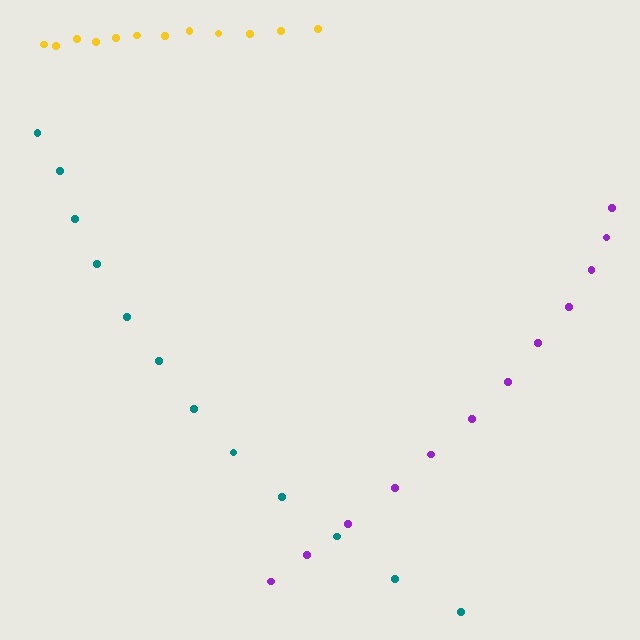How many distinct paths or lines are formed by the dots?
There are 3 distinct paths.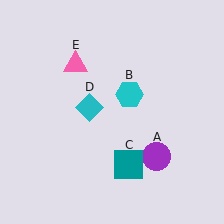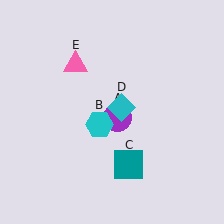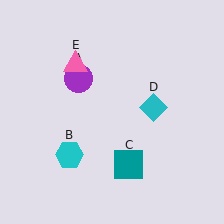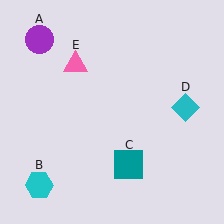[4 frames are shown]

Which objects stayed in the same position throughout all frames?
Teal square (object C) and pink triangle (object E) remained stationary.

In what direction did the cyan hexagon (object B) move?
The cyan hexagon (object B) moved down and to the left.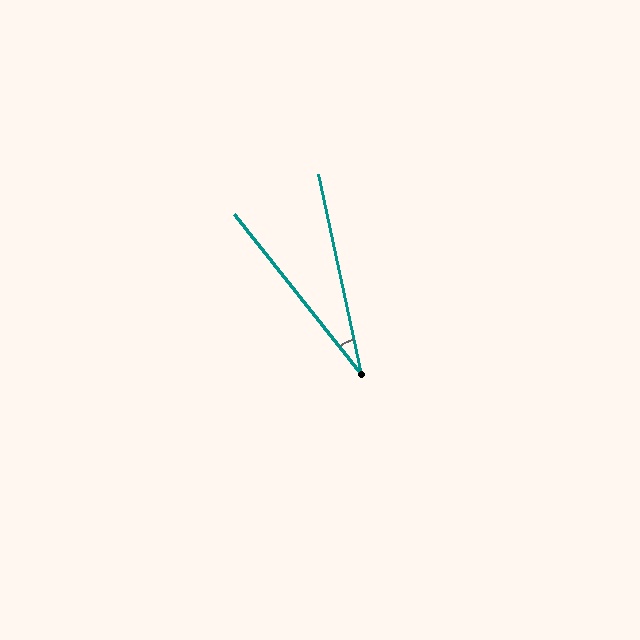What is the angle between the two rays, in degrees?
Approximately 26 degrees.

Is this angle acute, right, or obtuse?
It is acute.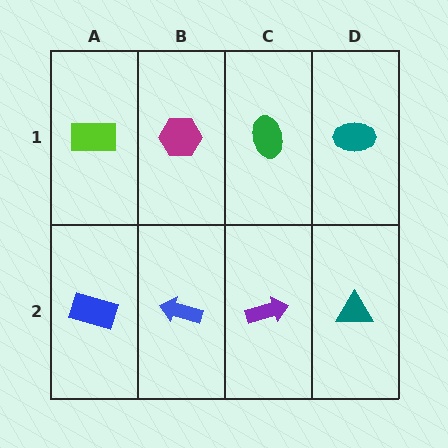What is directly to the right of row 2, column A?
A blue arrow.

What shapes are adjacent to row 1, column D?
A teal triangle (row 2, column D), a green ellipse (row 1, column C).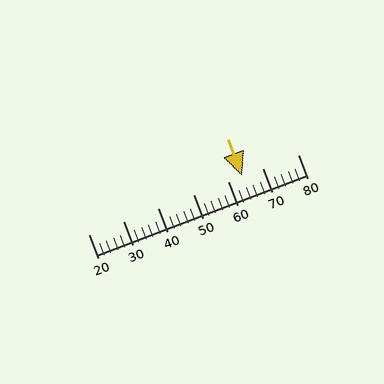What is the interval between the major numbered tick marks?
The major tick marks are spaced 10 units apart.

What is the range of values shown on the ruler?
The ruler shows values from 20 to 80.